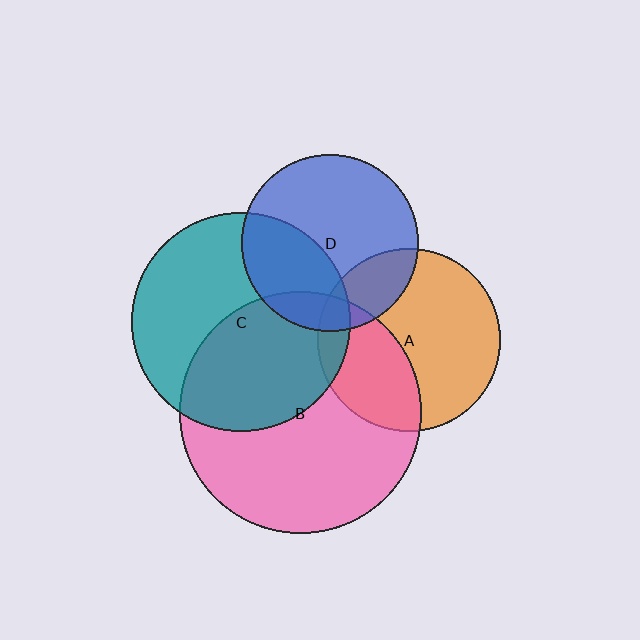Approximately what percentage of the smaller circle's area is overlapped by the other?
Approximately 10%.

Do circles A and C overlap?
Yes.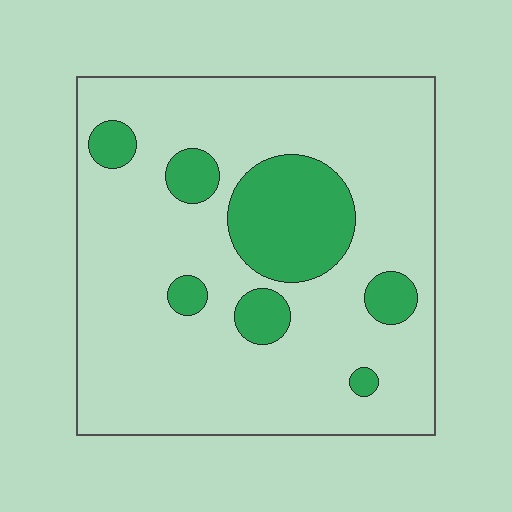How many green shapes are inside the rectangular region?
7.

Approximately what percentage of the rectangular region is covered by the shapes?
Approximately 20%.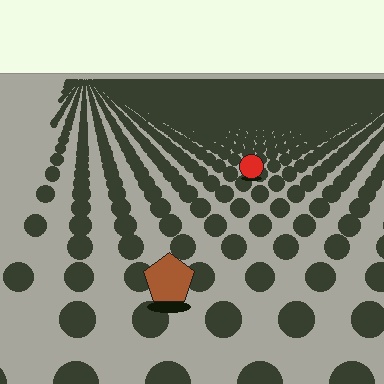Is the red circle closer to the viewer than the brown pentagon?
No. The brown pentagon is closer — you can tell from the texture gradient: the ground texture is coarser near it.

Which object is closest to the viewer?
The brown pentagon is closest. The texture marks near it are larger and more spread out.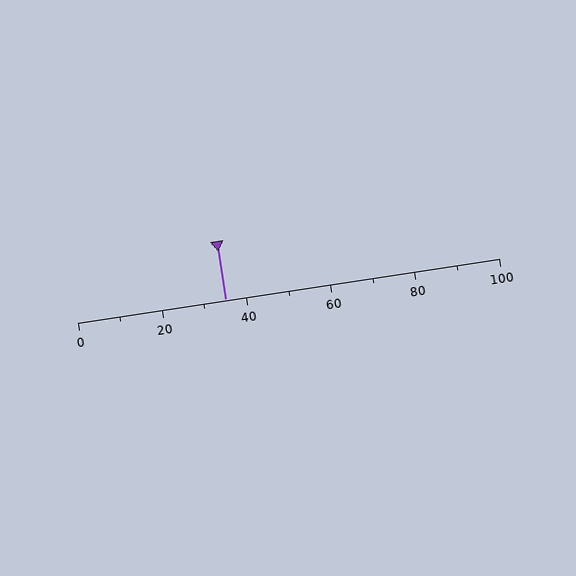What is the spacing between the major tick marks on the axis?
The major ticks are spaced 20 apart.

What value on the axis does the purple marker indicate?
The marker indicates approximately 35.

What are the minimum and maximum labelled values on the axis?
The axis runs from 0 to 100.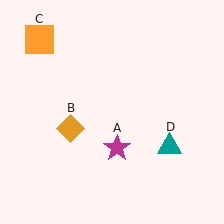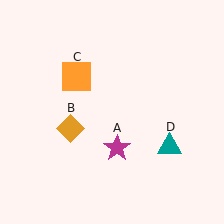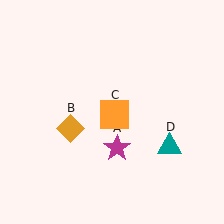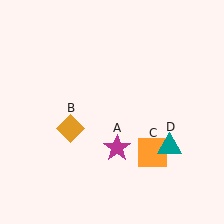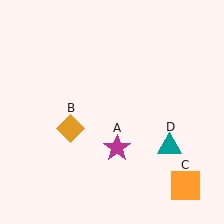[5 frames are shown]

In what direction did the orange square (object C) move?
The orange square (object C) moved down and to the right.